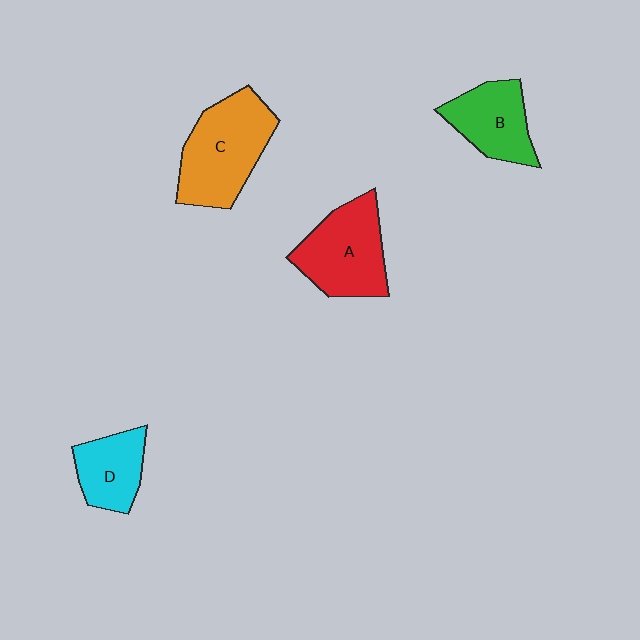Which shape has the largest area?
Shape C (orange).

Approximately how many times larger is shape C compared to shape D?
Approximately 1.7 times.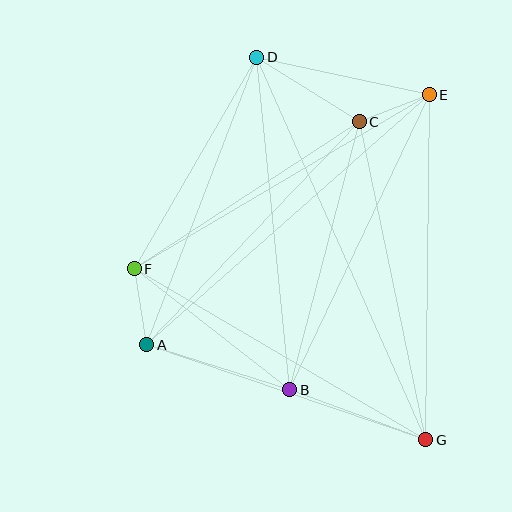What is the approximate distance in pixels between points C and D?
The distance between C and D is approximately 121 pixels.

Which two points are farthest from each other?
Points D and G are farthest from each other.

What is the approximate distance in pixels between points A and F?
The distance between A and F is approximately 77 pixels.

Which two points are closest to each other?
Points C and E are closest to each other.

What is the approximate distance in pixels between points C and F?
The distance between C and F is approximately 269 pixels.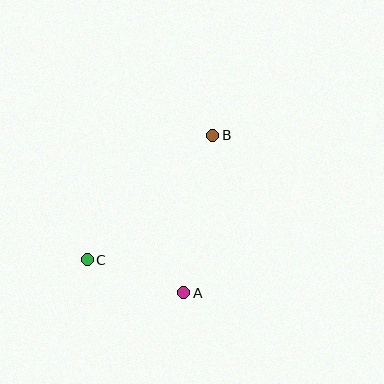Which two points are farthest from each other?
Points B and C are farthest from each other.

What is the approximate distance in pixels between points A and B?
The distance between A and B is approximately 160 pixels.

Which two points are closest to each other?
Points A and C are closest to each other.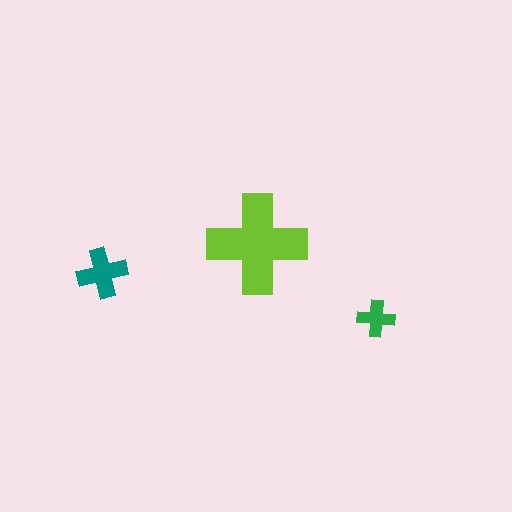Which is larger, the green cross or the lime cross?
The lime one.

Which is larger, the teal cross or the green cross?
The teal one.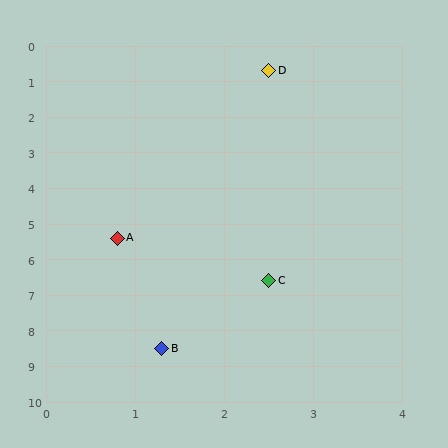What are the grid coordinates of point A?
Point A is at approximately (0.8, 5.4).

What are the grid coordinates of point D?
Point D is at approximately (2.5, 0.7).